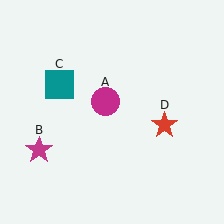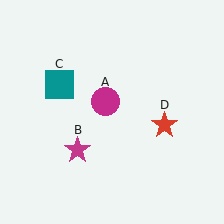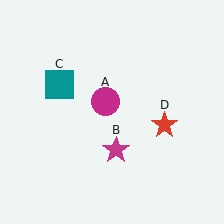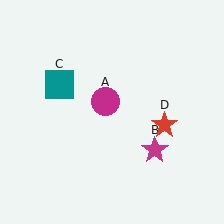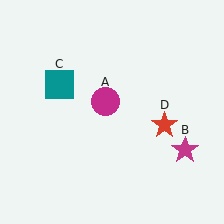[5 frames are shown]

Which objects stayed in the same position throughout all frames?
Magenta circle (object A) and teal square (object C) and red star (object D) remained stationary.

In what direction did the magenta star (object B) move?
The magenta star (object B) moved right.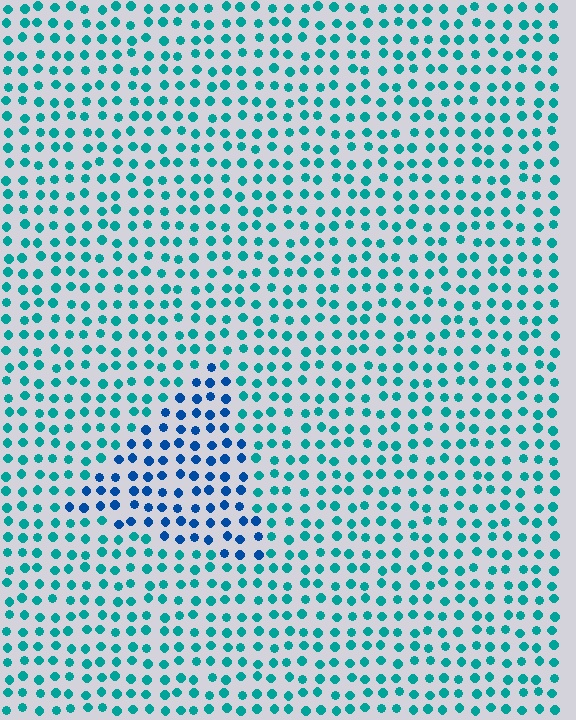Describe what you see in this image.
The image is filled with small teal elements in a uniform arrangement. A triangle-shaped region is visible where the elements are tinted to a slightly different hue, forming a subtle color boundary.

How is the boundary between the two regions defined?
The boundary is defined purely by a slight shift in hue (about 37 degrees). Spacing, size, and orientation are identical on both sides.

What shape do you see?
I see a triangle.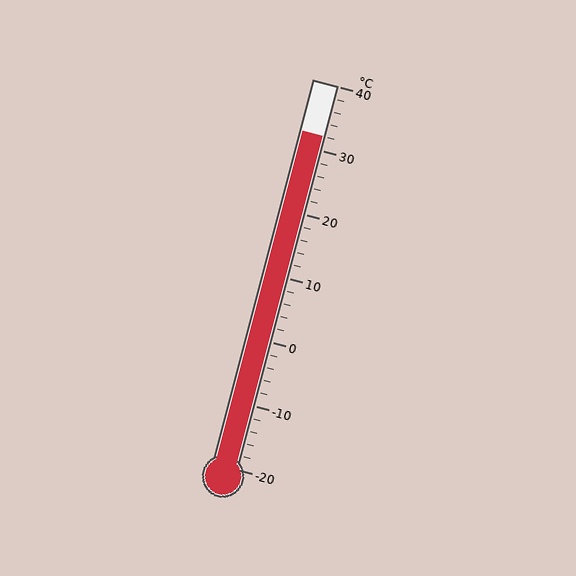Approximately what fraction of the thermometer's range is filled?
The thermometer is filled to approximately 85% of its range.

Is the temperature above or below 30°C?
The temperature is above 30°C.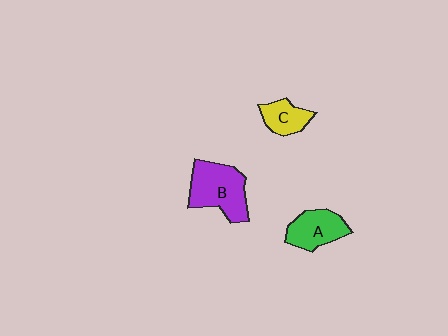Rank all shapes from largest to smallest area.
From largest to smallest: B (purple), A (green), C (yellow).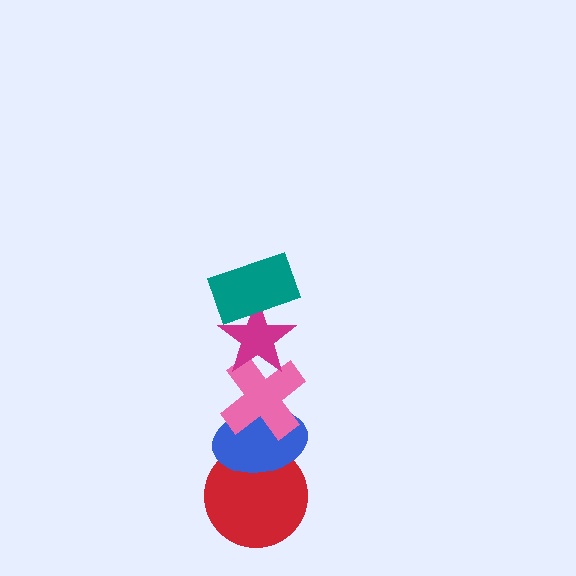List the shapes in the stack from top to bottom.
From top to bottom: the teal rectangle, the magenta star, the pink cross, the blue ellipse, the red circle.